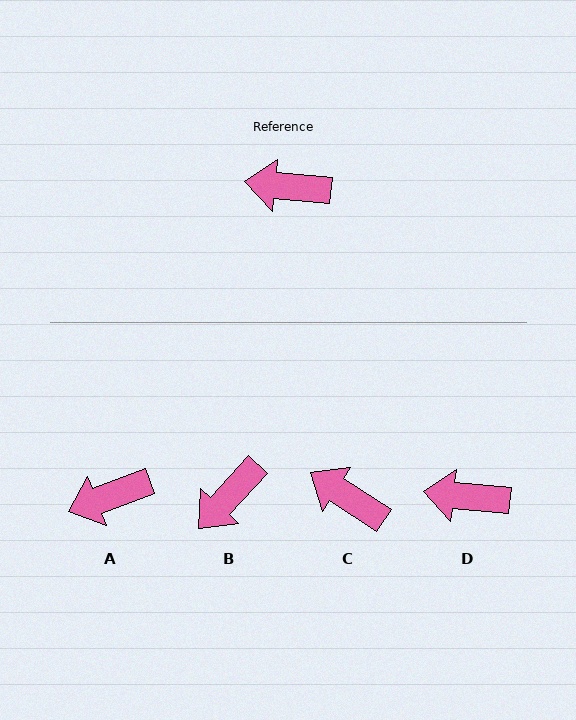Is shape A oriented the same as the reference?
No, it is off by about 27 degrees.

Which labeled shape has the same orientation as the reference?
D.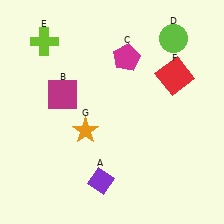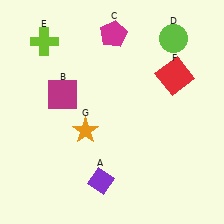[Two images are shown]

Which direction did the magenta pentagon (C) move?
The magenta pentagon (C) moved up.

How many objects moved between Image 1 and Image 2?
1 object moved between the two images.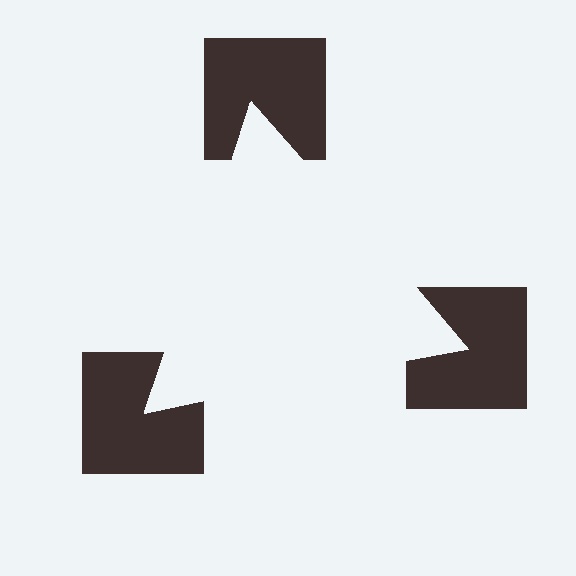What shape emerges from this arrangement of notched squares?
An illusory triangle — its edges are inferred from the aligned wedge cuts in the notched squares, not physically drawn.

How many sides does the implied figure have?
3 sides.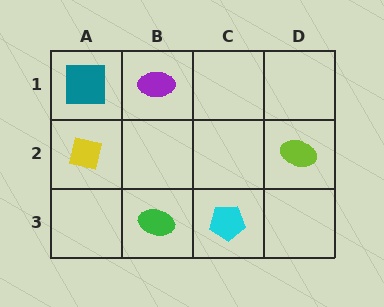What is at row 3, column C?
A cyan pentagon.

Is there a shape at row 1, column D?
No, that cell is empty.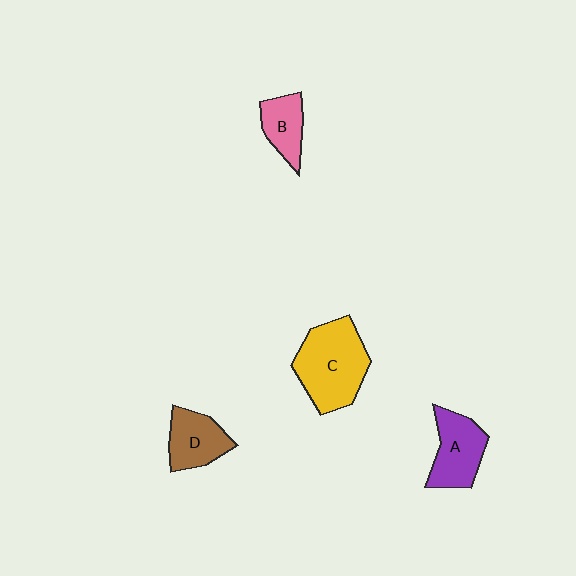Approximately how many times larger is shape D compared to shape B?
Approximately 1.2 times.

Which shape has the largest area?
Shape C (yellow).